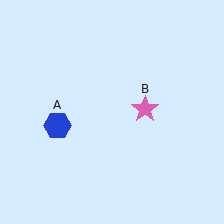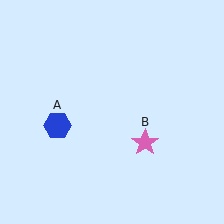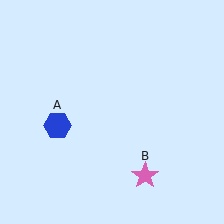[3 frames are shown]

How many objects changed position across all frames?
1 object changed position: pink star (object B).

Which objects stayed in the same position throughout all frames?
Blue hexagon (object A) remained stationary.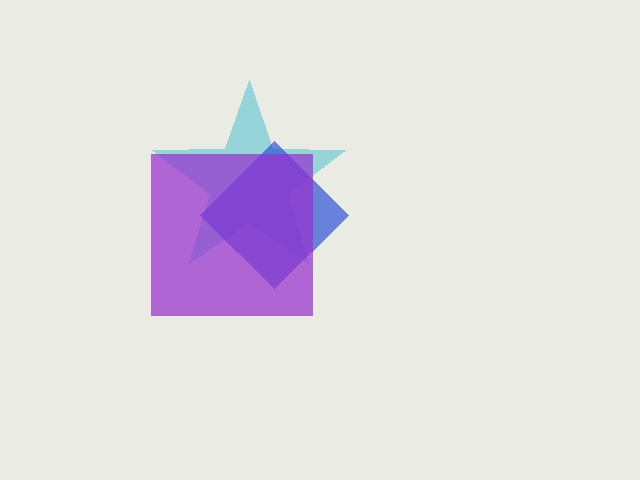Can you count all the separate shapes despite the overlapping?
Yes, there are 3 separate shapes.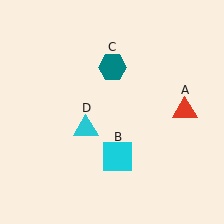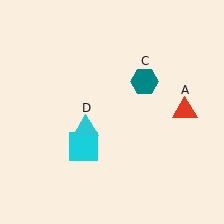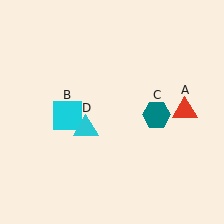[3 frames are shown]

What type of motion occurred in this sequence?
The cyan square (object B), teal hexagon (object C) rotated clockwise around the center of the scene.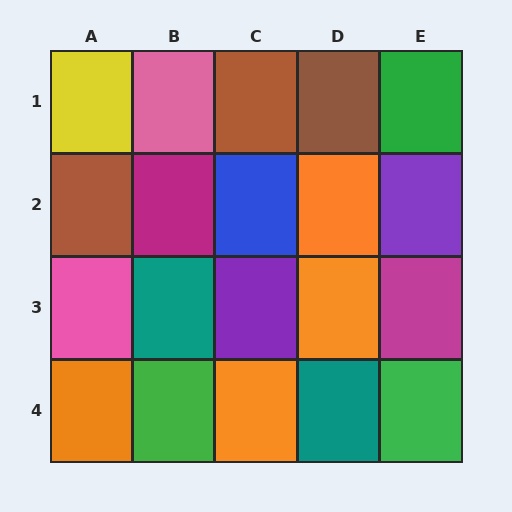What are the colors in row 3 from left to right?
Pink, teal, purple, orange, magenta.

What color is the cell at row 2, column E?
Purple.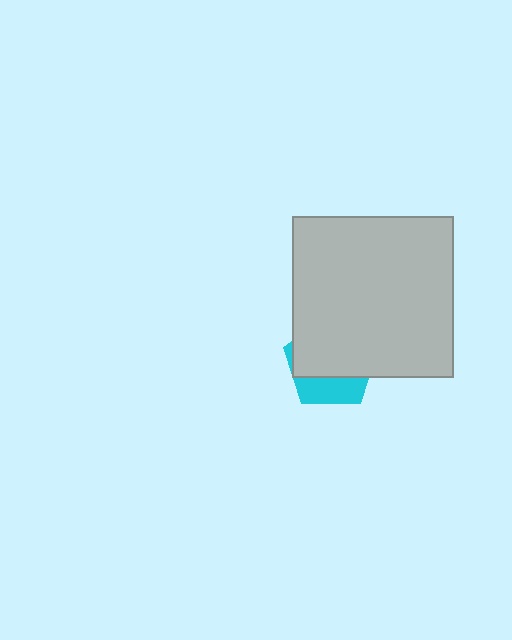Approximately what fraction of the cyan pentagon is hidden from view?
Roughly 68% of the cyan pentagon is hidden behind the light gray square.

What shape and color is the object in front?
The object in front is a light gray square.